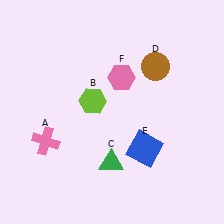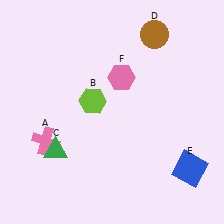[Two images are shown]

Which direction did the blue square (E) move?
The blue square (E) moved right.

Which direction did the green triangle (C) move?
The green triangle (C) moved left.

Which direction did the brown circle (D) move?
The brown circle (D) moved up.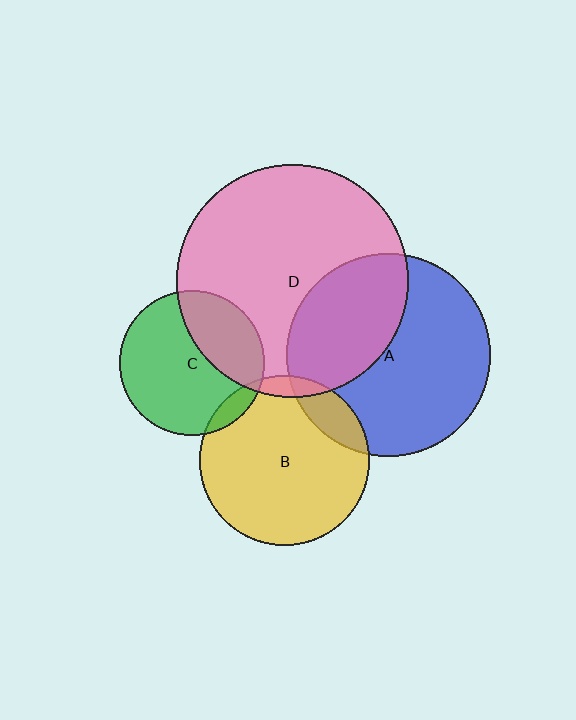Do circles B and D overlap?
Yes.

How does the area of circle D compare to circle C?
Approximately 2.6 times.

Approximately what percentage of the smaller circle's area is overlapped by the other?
Approximately 5%.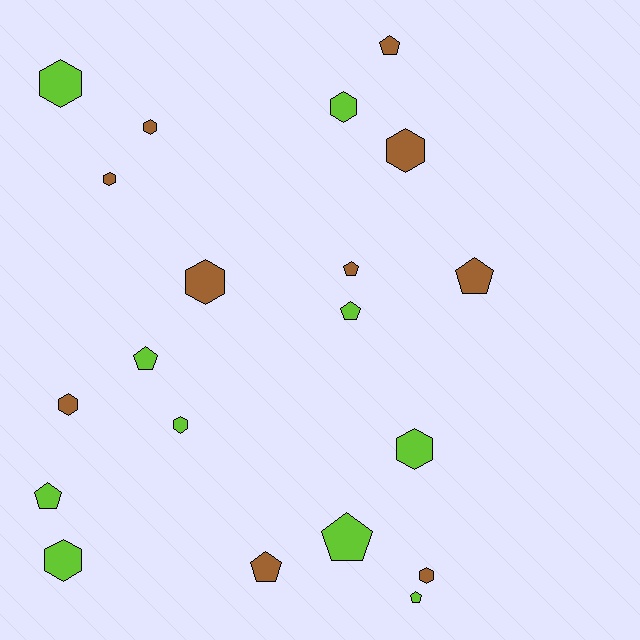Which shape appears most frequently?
Hexagon, with 11 objects.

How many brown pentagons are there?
There are 4 brown pentagons.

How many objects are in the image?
There are 20 objects.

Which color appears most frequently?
Lime, with 10 objects.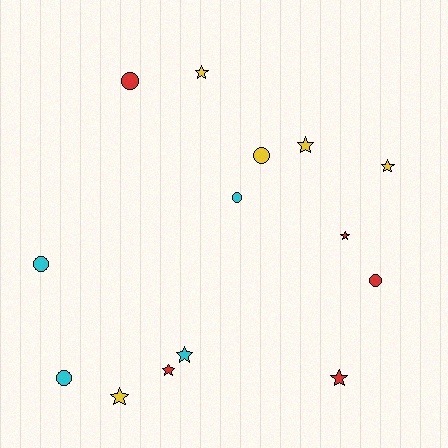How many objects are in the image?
There are 14 objects.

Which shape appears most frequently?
Star, with 8 objects.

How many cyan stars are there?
There is 1 cyan star.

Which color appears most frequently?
Yellow, with 5 objects.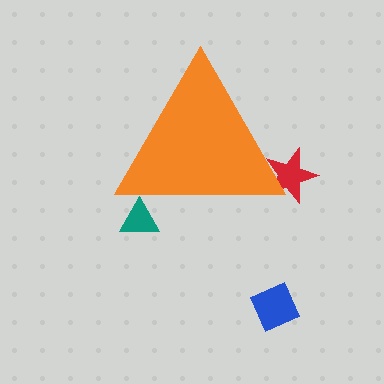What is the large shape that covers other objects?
An orange triangle.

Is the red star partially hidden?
Yes, the red star is partially hidden behind the orange triangle.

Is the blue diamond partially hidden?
No, the blue diamond is fully visible.